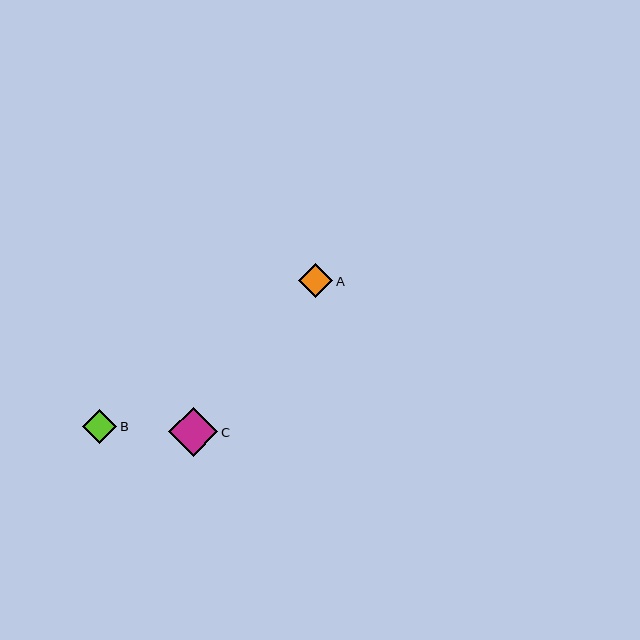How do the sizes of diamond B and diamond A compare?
Diamond B and diamond A are approximately the same size.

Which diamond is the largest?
Diamond C is the largest with a size of approximately 49 pixels.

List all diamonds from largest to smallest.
From largest to smallest: C, B, A.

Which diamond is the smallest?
Diamond A is the smallest with a size of approximately 34 pixels.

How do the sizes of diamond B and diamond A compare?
Diamond B and diamond A are approximately the same size.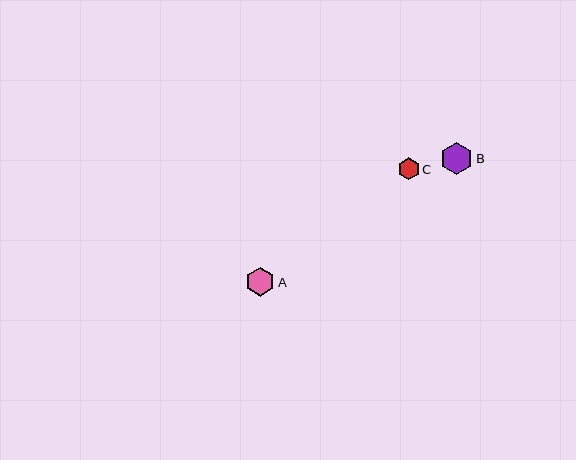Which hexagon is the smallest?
Hexagon C is the smallest with a size of approximately 22 pixels.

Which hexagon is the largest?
Hexagon B is the largest with a size of approximately 33 pixels.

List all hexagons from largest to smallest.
From largest to smallest: B, A, C.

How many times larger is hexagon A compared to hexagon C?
Hexagon A is approximately 1.3 times the size of hexagon C.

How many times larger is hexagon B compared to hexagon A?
Hexagon B is approximately 1.1 times the size of hexagon A.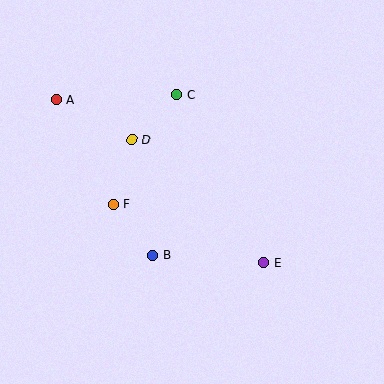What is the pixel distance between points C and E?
The distance between C and E is 189 pixels.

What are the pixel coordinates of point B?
Point B is at (153, 255).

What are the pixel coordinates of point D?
Point D is at (132, 140).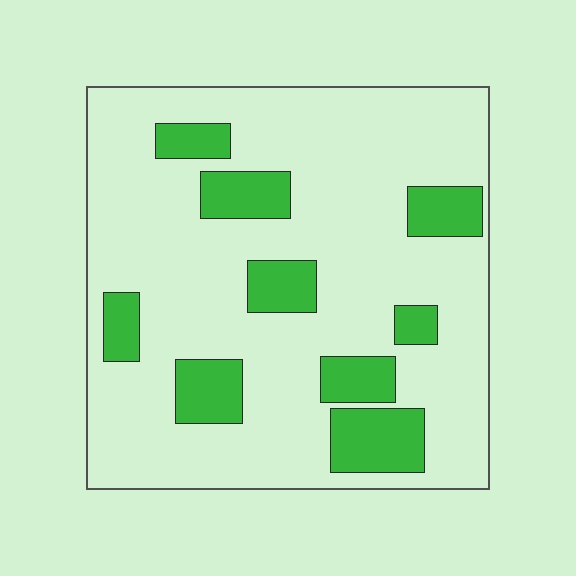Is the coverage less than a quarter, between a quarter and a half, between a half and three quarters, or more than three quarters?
Less than a quarter.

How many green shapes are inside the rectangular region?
9.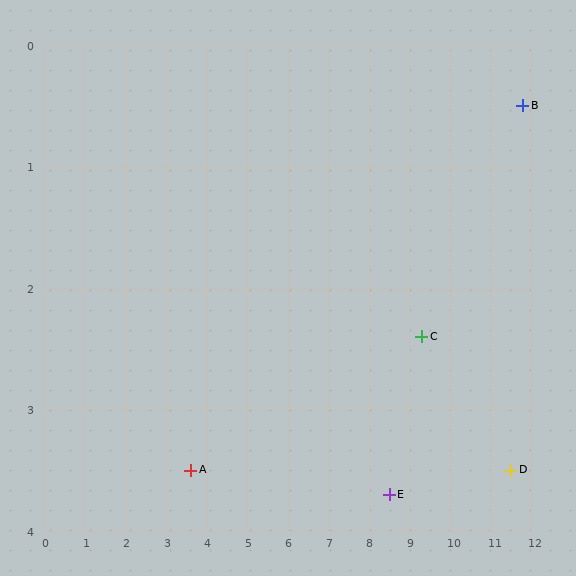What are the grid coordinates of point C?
Point C is at approximately (9.3, 2.4).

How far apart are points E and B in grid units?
Points E and B are about 4.6 grid units apart.